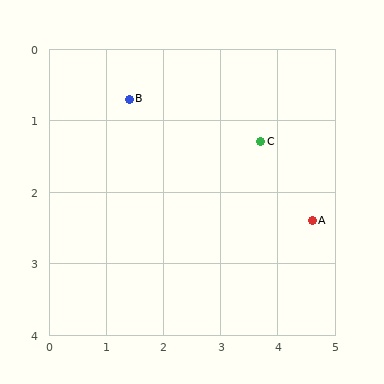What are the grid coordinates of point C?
Point C is at approximately (3.7, 1.3).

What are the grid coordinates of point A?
Point A is at approximately (4.6, 2.4).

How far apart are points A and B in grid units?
Points A and B are about 3.6 grid units apart.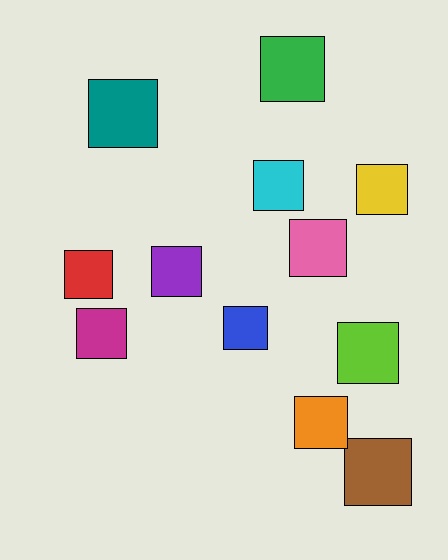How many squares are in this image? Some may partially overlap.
There are 12 squares.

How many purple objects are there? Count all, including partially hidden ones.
There is 1 purple object.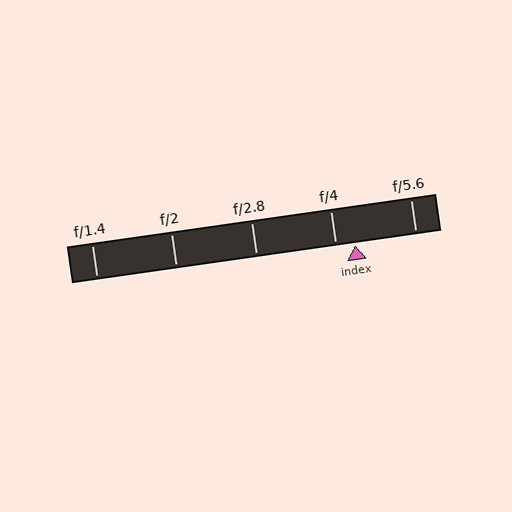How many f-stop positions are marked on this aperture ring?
There are 5 f-stop positions marked.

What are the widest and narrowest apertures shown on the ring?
The widest aperture shown is f/1.4 and the narrowest is f/5.6.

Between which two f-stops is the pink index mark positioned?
The index mark is between f/4 and f/5.6.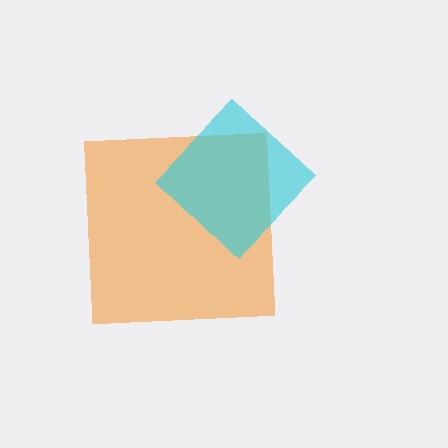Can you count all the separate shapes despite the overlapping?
Yes, there are 2 separate shapes.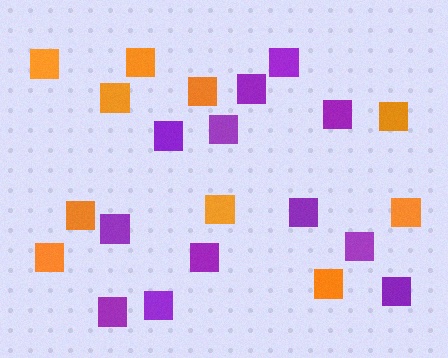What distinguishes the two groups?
There are 2 groups: one group of orange squares (10) and one group of purple squares (12).